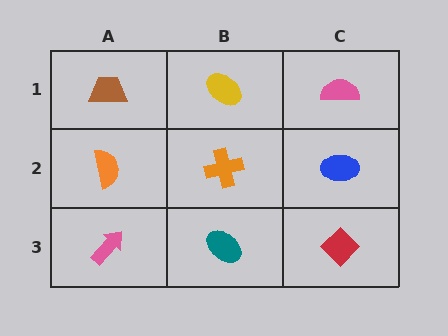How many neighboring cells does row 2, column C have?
3.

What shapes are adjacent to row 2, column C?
A pink semicircle (row 1, column C), a red diamond (row 3, column C), an orange cross (row 2, column B).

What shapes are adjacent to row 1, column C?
A blue ellipse (row 2, column C), a yellow ellipse (row 1, column B).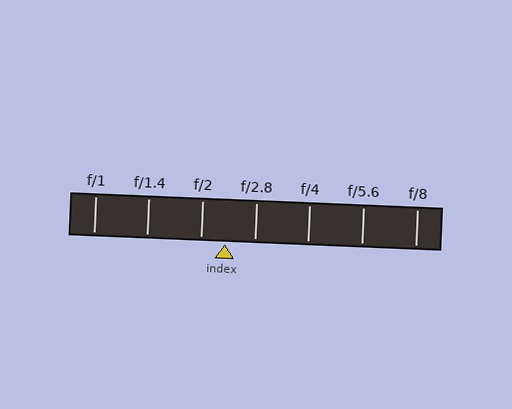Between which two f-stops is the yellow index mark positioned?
The index mark is between f/2 and f/2.8.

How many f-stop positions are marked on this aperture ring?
There are 7 f-stop positions marked.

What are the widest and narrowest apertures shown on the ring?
The widest aperture shown is f/1 and the narrowest is f/8.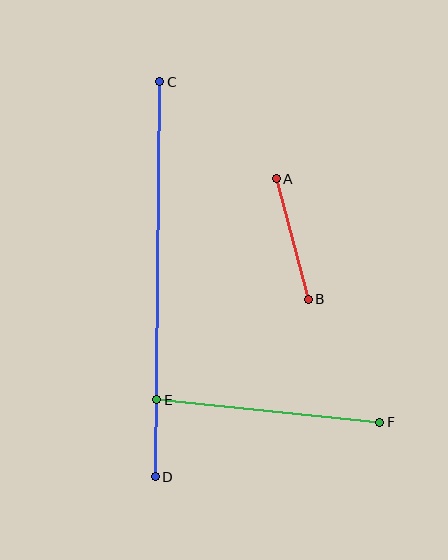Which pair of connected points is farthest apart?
Points C and D are farthest apart.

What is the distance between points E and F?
The distance is approximately 224 pixels.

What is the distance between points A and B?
The distance is approximately 125 pixels.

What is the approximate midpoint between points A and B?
The midpoint is at approximately (292, 239) pixels.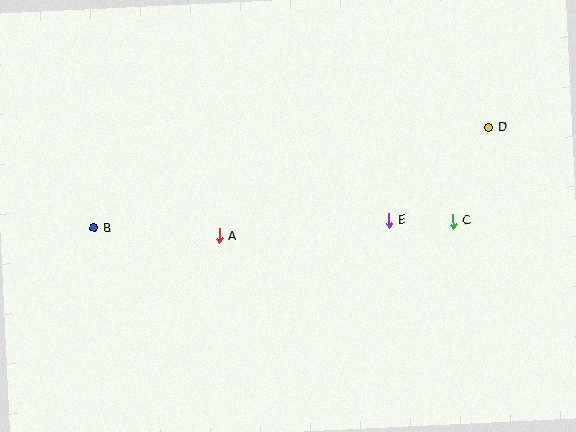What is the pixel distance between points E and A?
The distance between E and A is 170 pixels.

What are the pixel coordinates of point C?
Point C is at (453, 222).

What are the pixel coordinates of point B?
Point B is at (94, 228).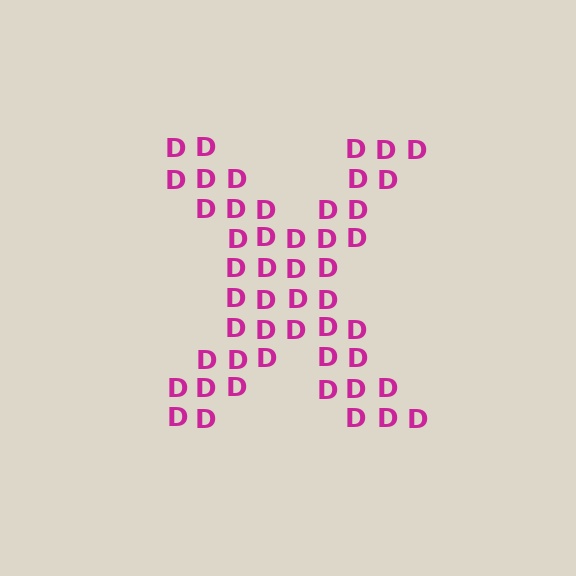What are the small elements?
The small elements are letter D's.